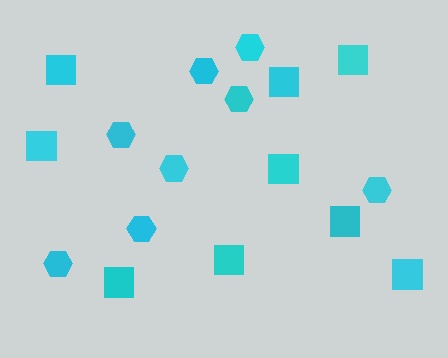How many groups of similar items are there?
There are 2 groups: one group of squares (9) and one group of hexagons (8).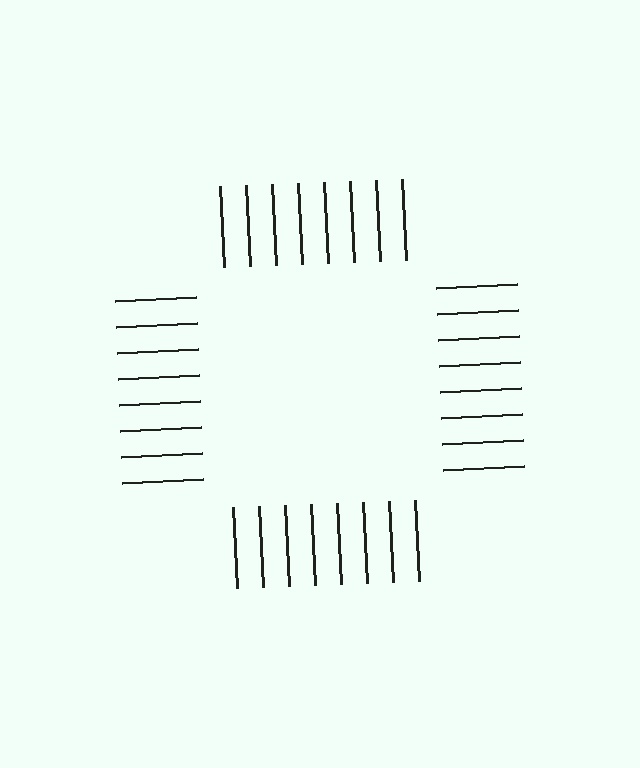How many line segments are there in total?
32 — 8 along each of the 4 edges.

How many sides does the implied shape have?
4 sides — the line-ends trace a square.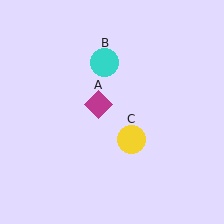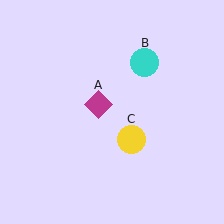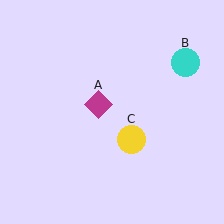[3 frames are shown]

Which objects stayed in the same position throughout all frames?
Magenta diamond (object A) and yellow circle (object C) remained stationary.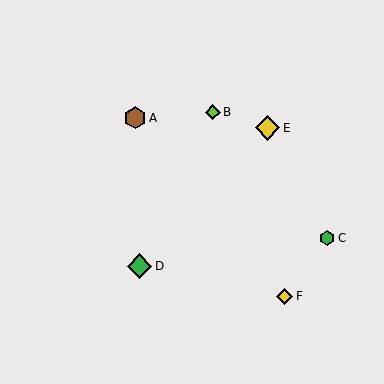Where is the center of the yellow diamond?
The center of the yellow diamond is at (268, 128).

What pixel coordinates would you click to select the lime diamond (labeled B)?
Click at (213, 112) to select the lime diamond B.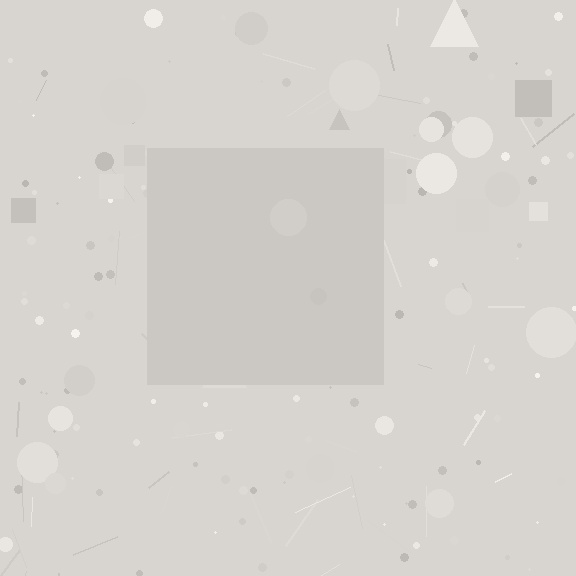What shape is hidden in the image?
A square is hidden in the image.